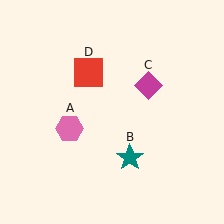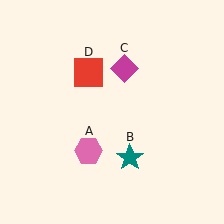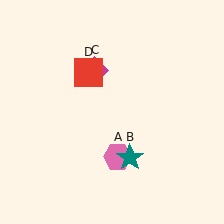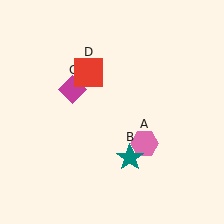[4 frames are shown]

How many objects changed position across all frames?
2 objects changed position: pink hexagon (object A), magenta diamond (object C).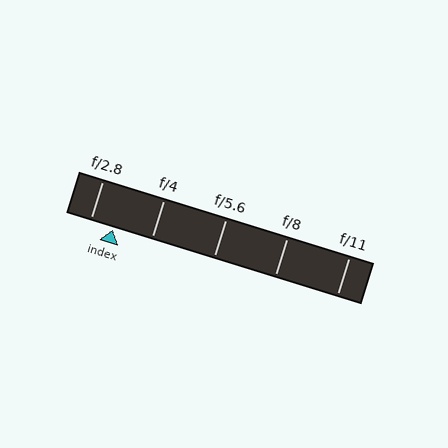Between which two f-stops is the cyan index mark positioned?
The index mark is between f/2.8 and f/4.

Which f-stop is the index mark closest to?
The index mark is closest to f/2.8.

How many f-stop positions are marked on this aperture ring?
There are 5 f-stop positions marked.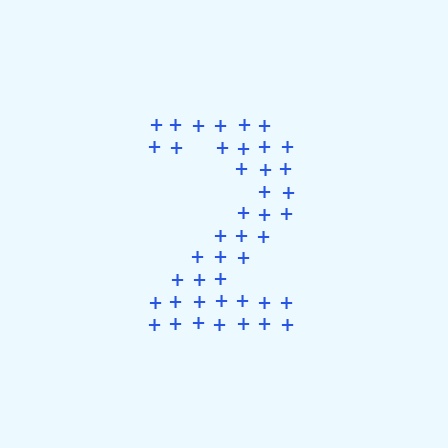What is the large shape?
The large shape is the digit 2.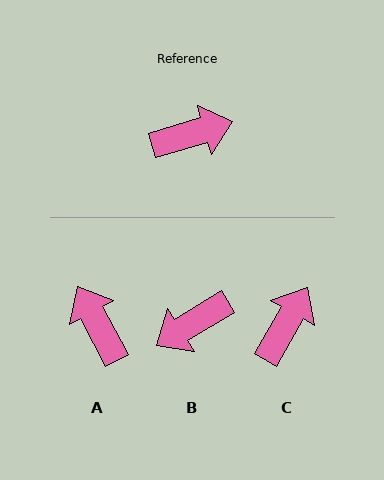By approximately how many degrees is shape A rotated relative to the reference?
Approximately 102 degrees counter-clockwise.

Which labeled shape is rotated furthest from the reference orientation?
B, about 164 degrees away.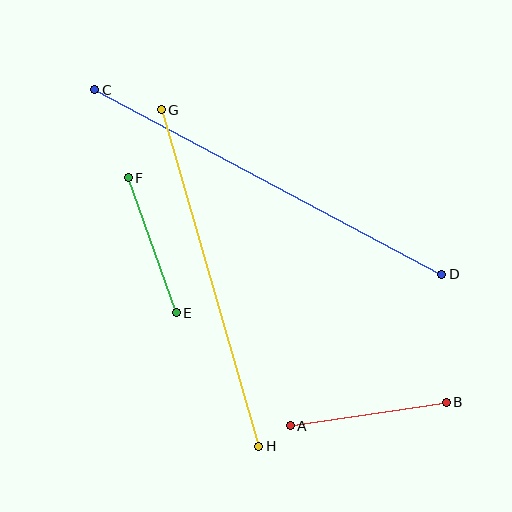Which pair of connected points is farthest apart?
Points C and D are farthest apart.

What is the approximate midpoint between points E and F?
The midpoint is at approximately (152, 245) pixels.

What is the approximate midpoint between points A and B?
The midpoint is at approximately (368, 414) pixels.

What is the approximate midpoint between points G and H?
The midpoint is at approximately (210, 278) pixels.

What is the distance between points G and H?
The distance is approximately 350 pixels.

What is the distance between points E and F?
The distance is approximately 143 pixels.